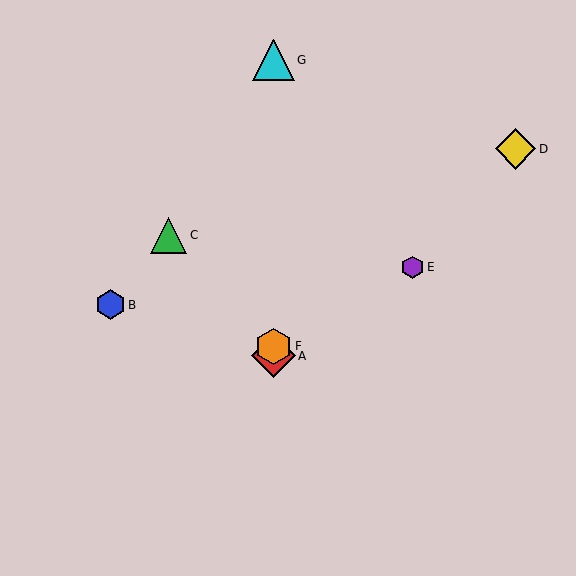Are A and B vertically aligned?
No, A is at x≈274 and B is at x≈110.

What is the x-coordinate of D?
Object D is at x≈515.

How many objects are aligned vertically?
3 objects (A, F, G) are aligned vertically.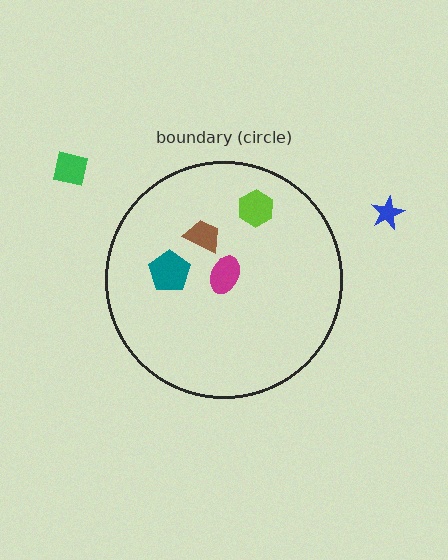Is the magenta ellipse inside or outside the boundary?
Inside.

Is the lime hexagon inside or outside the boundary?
Inside.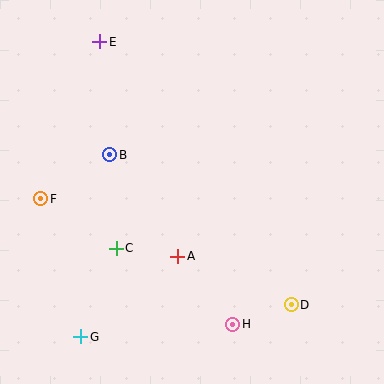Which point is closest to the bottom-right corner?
Point D is closest to the bottom-right corner.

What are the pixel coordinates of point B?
Point B is at (110, 155).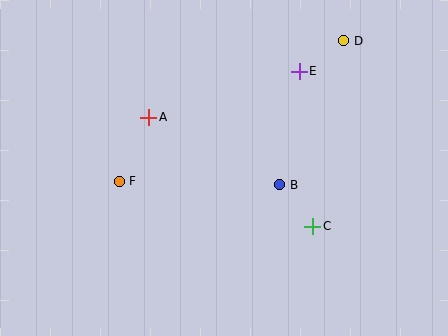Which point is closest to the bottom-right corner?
Point C is closest to the bottom-right corner.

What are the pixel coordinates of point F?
Point F is at (119, 181).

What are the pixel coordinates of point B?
Point B is at (280, 185).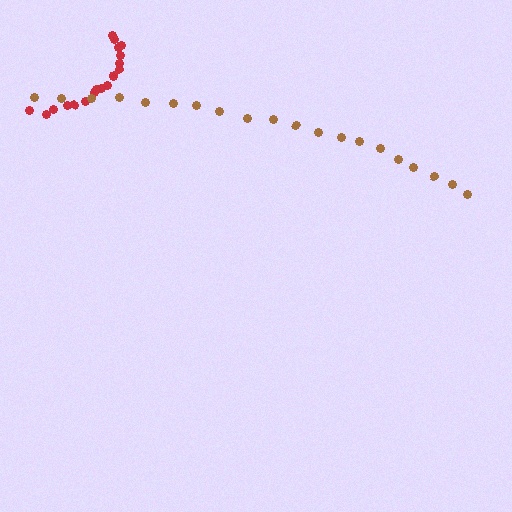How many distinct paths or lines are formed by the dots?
There are 2 distinct paths.